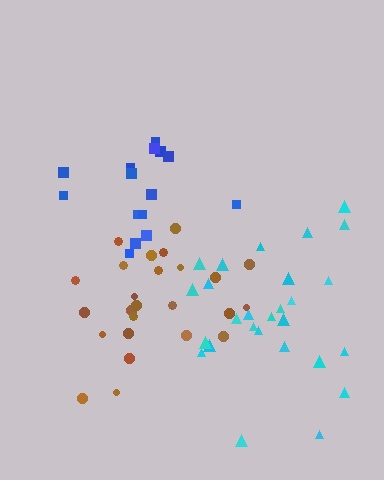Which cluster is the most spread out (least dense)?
Cyan.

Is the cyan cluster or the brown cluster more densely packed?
Brown.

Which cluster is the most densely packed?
Blue.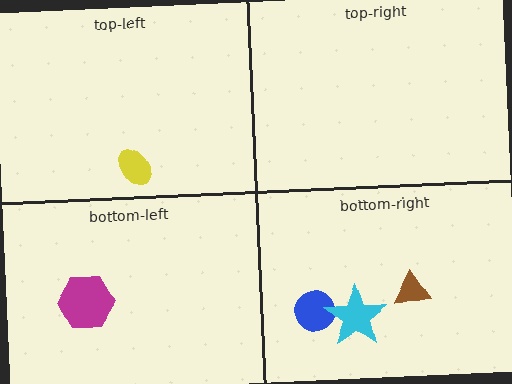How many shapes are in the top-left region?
1.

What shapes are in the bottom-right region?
The brown triangle, the blue circle, the cyan star.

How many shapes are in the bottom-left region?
1.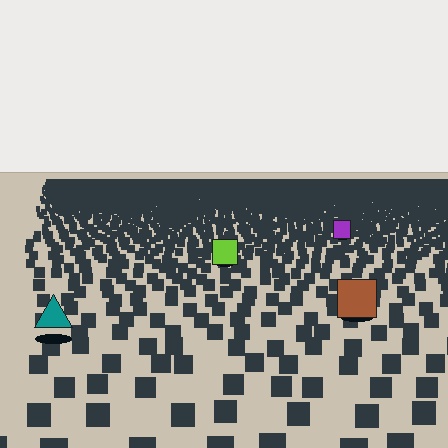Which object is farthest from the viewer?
The purple square is farthest from the viewer. It appears smaller and the ground texture around it is denser.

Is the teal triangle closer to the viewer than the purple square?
Yes. The teal triangle is closer — you can tell from the texture gradient: the ground texture is coarser near it.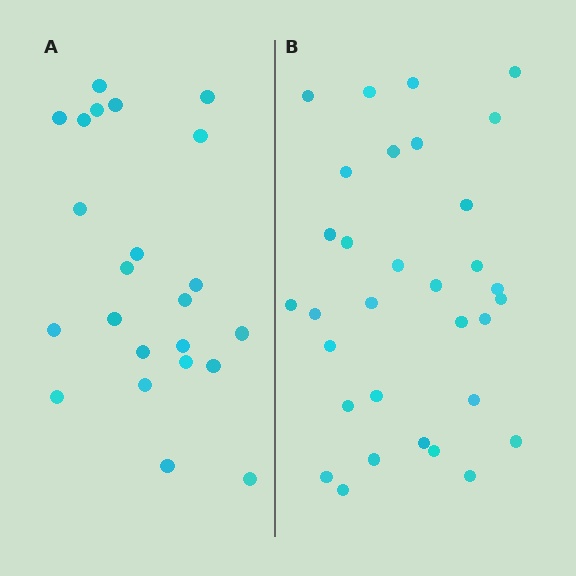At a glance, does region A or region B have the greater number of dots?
Region B (the right region) has more dots.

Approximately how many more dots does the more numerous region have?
Region B has roughly 8 or so more dots than region A.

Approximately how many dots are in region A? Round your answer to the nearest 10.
About 20 dots. (The exact count is 23, which rounds to 20.)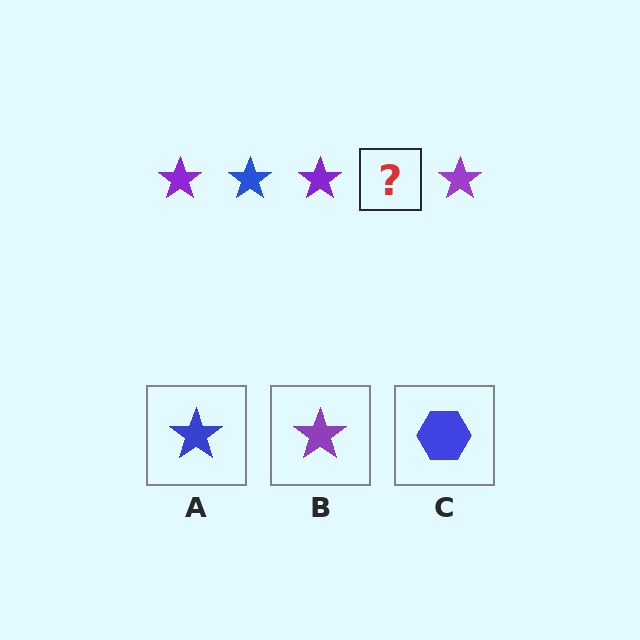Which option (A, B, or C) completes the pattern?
A.